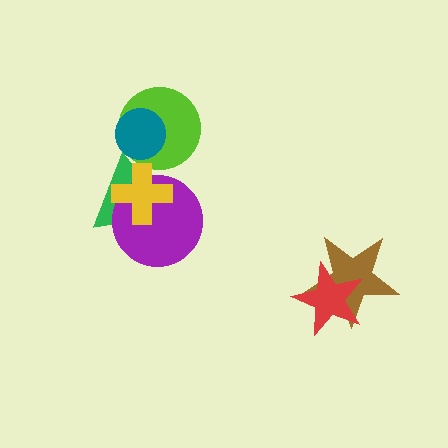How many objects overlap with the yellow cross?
2 objects overlap with the yellow cross.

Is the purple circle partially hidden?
Yes, it is partially covered by another shape.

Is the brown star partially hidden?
Yes, it is partially covered by another shape.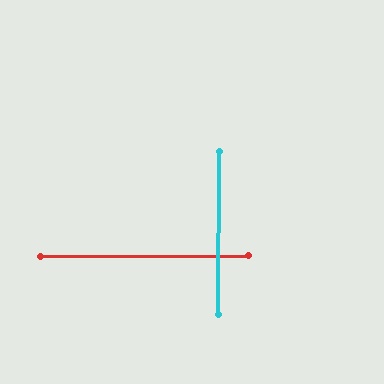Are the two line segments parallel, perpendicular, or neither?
Perpendicular — they meet at approximately 89°.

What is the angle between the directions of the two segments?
Approximately 89 degrees.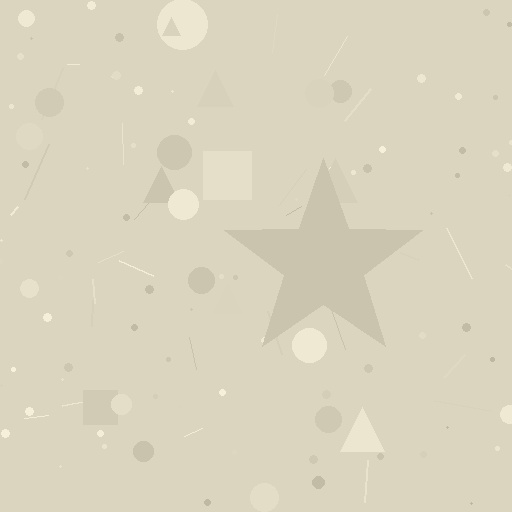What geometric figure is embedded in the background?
A star is embedded in the background.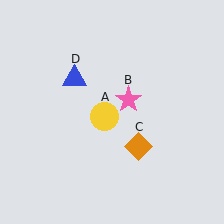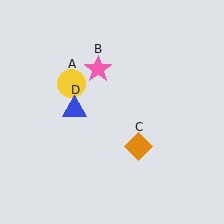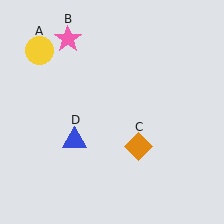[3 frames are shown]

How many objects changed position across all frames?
3 objects changed position: yellow circle (object A), pink star (object B), blue triangle (object D).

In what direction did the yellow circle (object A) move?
The yellow circle (object A) moved up and to the left.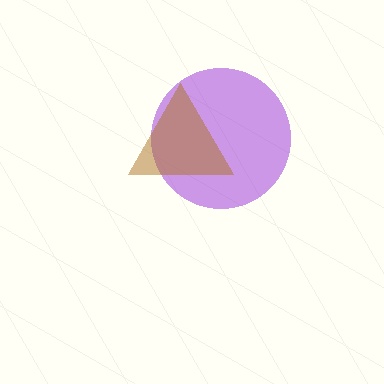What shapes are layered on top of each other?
The layered shapes are: a purple circle, a brown triangle.